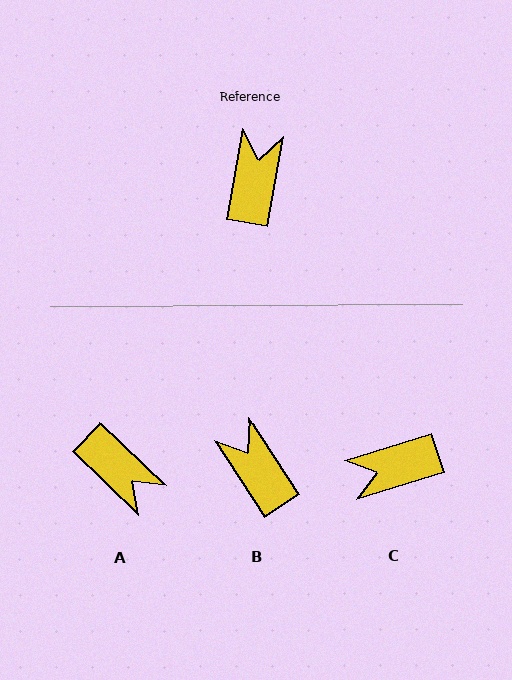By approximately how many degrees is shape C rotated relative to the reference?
Approximately 118 degrees counter-clockwise.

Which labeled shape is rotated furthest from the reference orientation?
A, about 124 degrees away.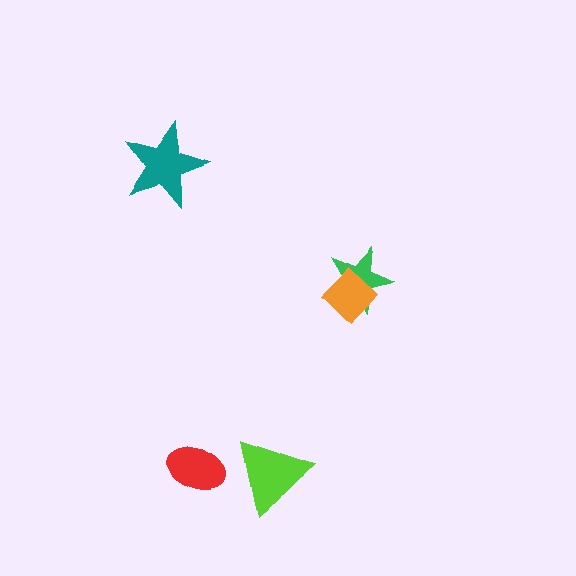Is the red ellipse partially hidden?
No, no other shape covers it.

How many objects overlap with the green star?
1 object overlaps with the green star.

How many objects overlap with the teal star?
0 objects overlap with the teal star.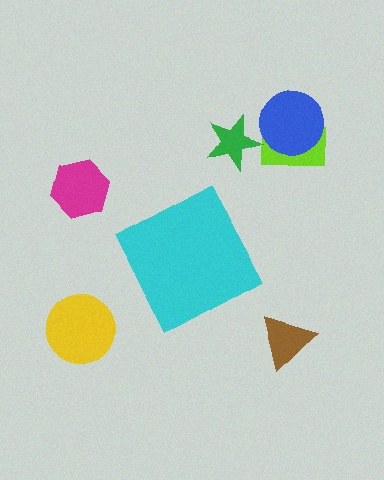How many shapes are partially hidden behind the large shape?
0 shapes are partially hidden.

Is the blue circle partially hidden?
No, the blue circle is fully visible.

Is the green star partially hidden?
No, the green star is fully visible.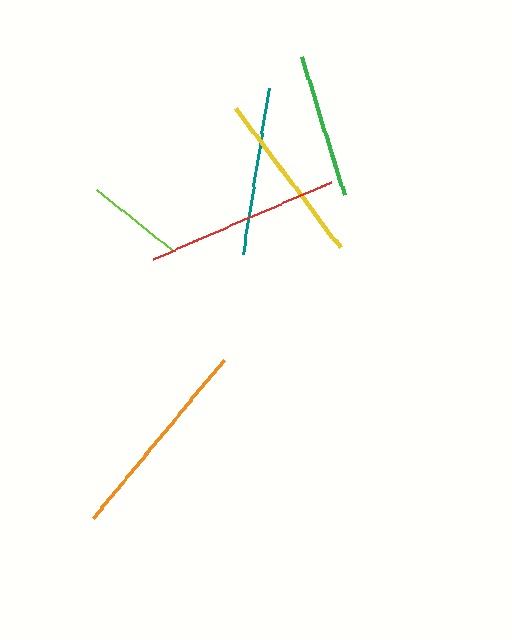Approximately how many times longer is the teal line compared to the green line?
The teal line is approximately 1.2 times the length of the green line.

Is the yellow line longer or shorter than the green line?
The yellow line is longer than the green line.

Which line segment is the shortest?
The lime line is the shortest at approximately 96 pixels.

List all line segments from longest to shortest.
From longest to shortest: orange, red, yellow, teal, green, lime.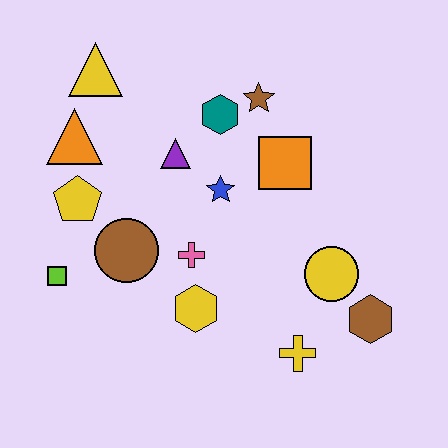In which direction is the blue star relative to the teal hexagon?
The blue star is below the teal hexagon.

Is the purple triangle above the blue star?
Yes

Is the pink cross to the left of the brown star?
Yes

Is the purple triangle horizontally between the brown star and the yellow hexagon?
No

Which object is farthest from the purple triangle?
The brown hexagon is farthest from the purple triangle.